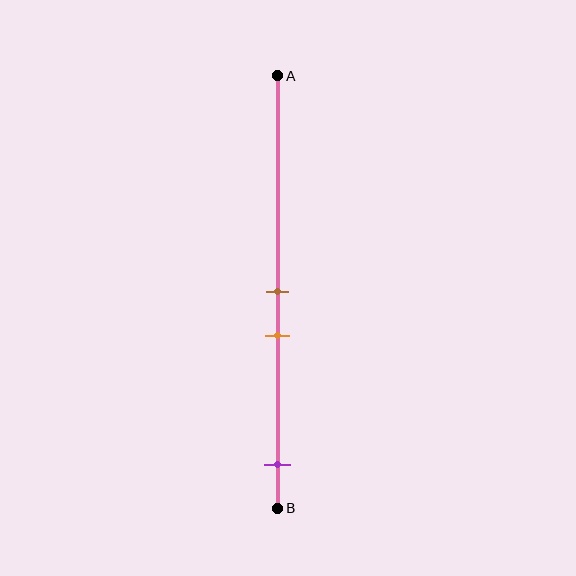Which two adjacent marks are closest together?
The brown and orange marks are the closest adjacent pair.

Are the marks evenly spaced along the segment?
No, the marks are not evenly spaced.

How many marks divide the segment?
There are 3 marks dividing the segment.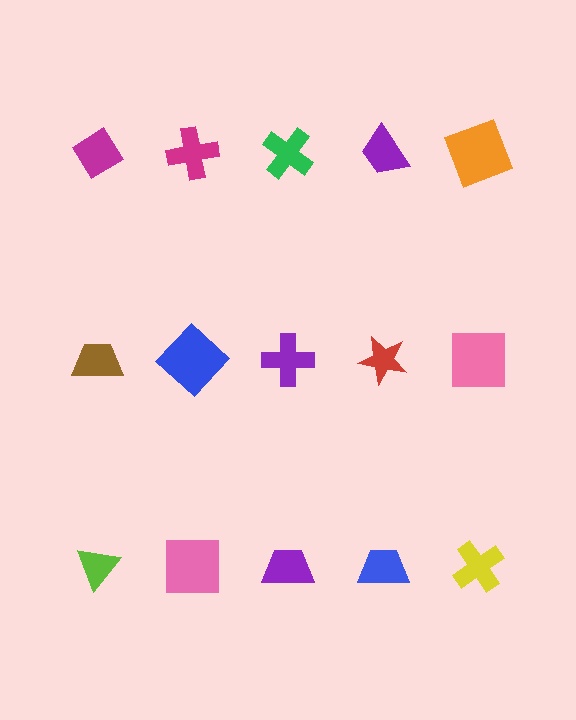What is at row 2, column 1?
A brown trapezoid.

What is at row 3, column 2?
A pink square.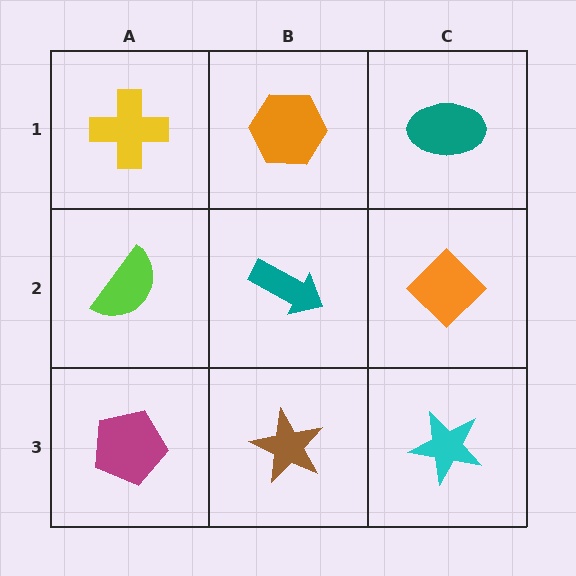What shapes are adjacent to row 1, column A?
A lime semicircle (row 2, column A), an orange hexagon (row 1, column B).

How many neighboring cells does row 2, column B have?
4.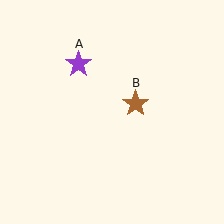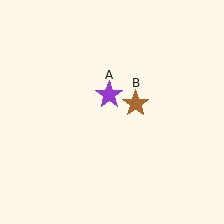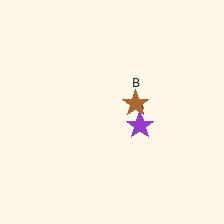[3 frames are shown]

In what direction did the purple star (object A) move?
The purple star (object A) moved down and to the right.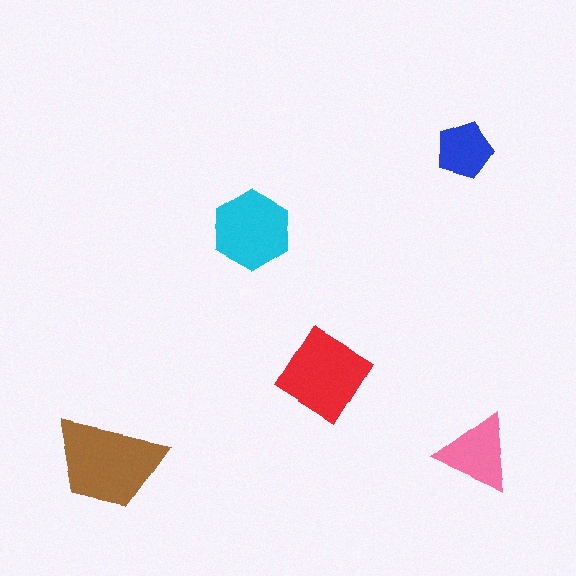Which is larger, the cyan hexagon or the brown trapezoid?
The brown trapezoid.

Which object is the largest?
The brown trapezoid.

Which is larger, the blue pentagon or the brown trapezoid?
The brown trapezoid.